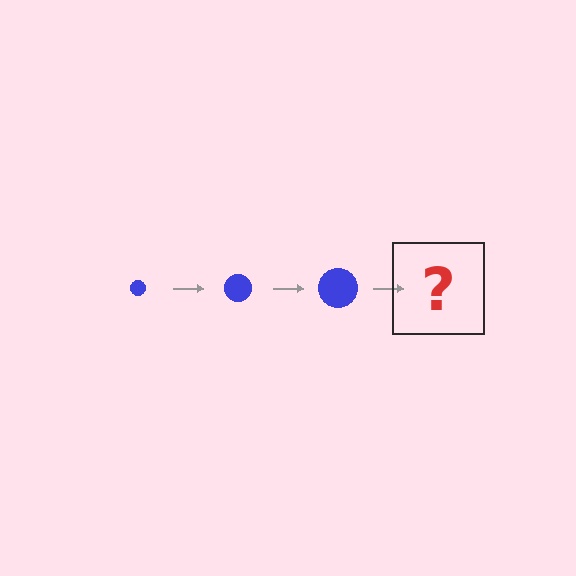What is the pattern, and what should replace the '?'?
The pattern is that the circle gets progressively larger each step. The '?' should be a blue circle, larger than the previous one.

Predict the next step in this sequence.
The next step is a blue circle, larger than the previous one.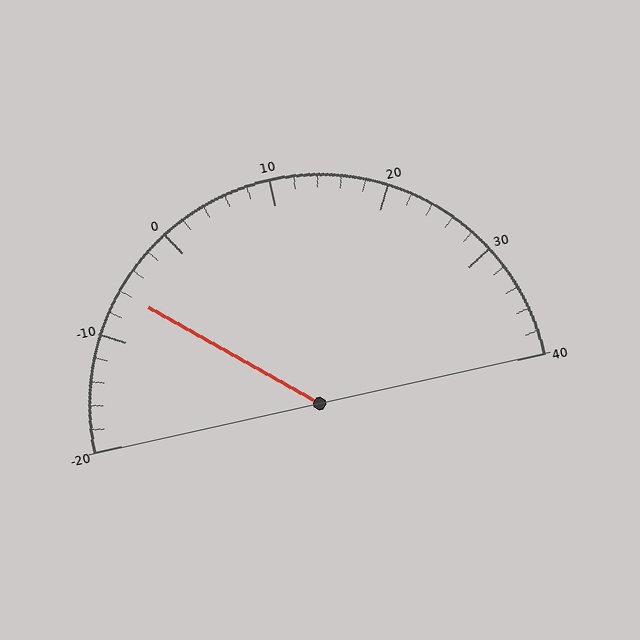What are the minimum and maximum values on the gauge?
The gauge ranges from -20 to 40.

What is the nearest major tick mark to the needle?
The nearest major tick mark is -10.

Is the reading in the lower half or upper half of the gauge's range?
The reading is in the lower half of the range (-20 to 40).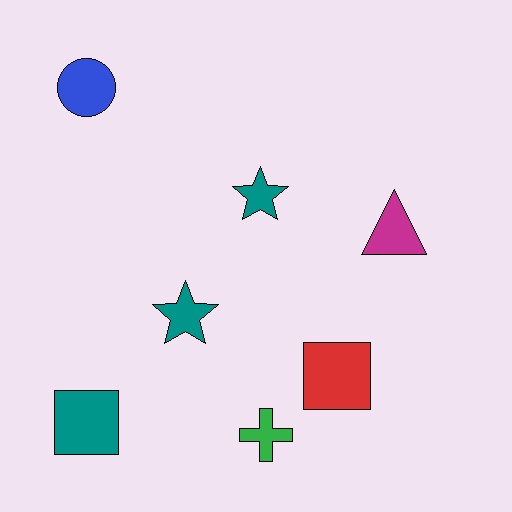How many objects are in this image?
There are 7 objects.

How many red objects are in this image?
There is 1 red object.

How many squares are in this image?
There are 2 squares.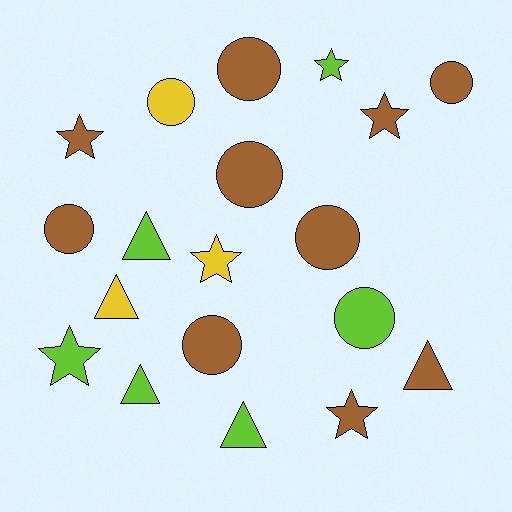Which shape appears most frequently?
Circle, with 8 objects.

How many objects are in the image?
There are 19 objects.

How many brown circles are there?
There are 6 brown circles.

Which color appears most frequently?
Brown, with 10 objects.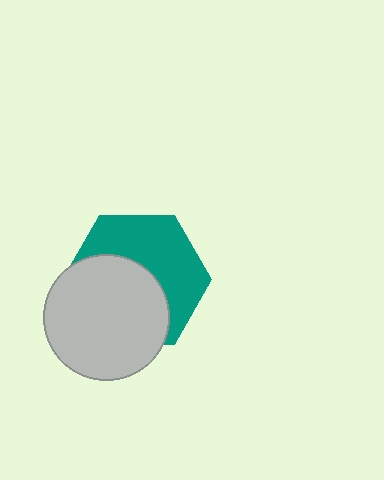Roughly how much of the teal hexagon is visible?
About half of it is visible (roughly 49%).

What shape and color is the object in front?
The object in front is a light gray circle.